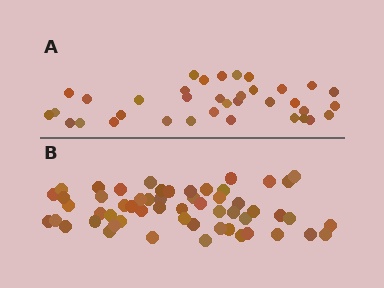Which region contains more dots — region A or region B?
Region B (the bottom region) has more dots.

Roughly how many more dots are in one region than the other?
Region B has approximately 20 more dots than region A.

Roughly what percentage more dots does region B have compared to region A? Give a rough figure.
About 55% more.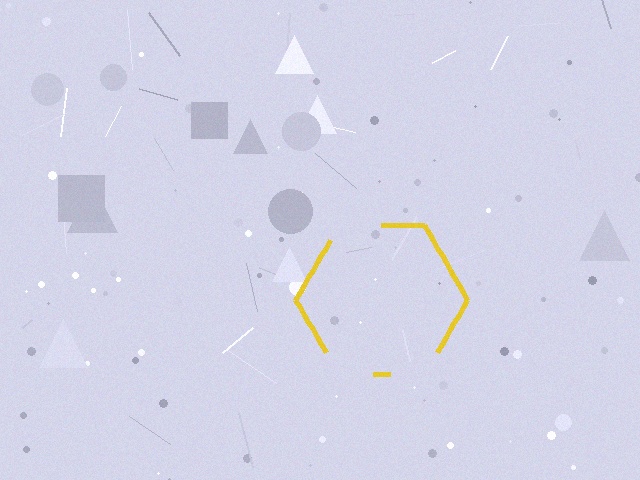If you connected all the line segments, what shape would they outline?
They would outline a hexagon.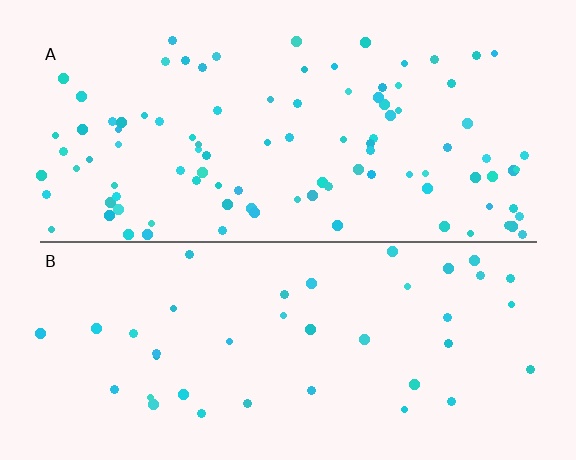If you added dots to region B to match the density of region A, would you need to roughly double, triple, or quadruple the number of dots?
Approximately double.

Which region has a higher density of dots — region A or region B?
A (the top).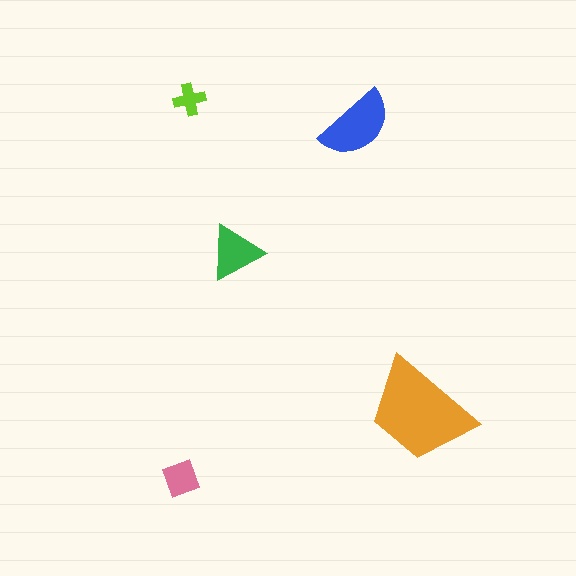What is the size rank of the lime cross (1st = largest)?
5th.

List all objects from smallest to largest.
The lime cross, the pink square, the green triangle, the blue semicircle, the orange trapezoid.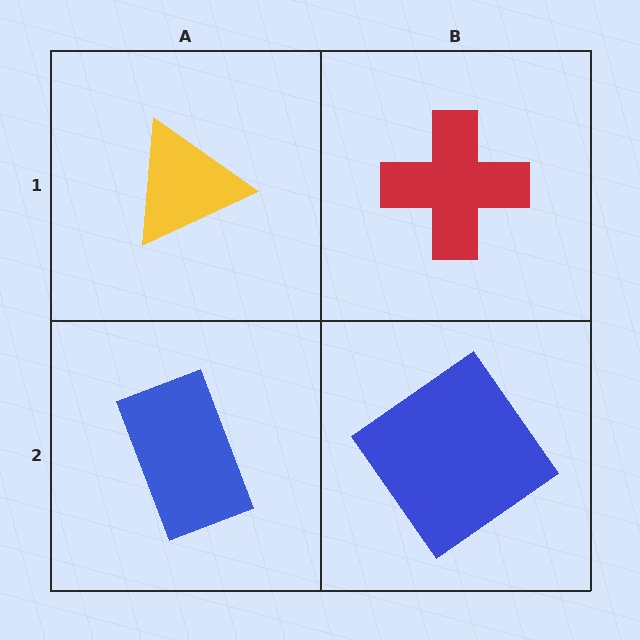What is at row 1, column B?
A red cross.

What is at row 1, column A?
A yellow triangle.